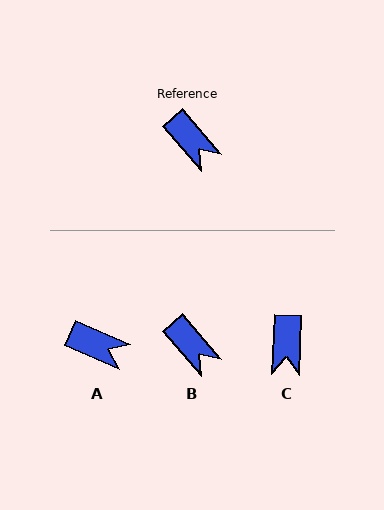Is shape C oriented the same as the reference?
No, it is off by about 43 degrees.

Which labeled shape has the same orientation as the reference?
B.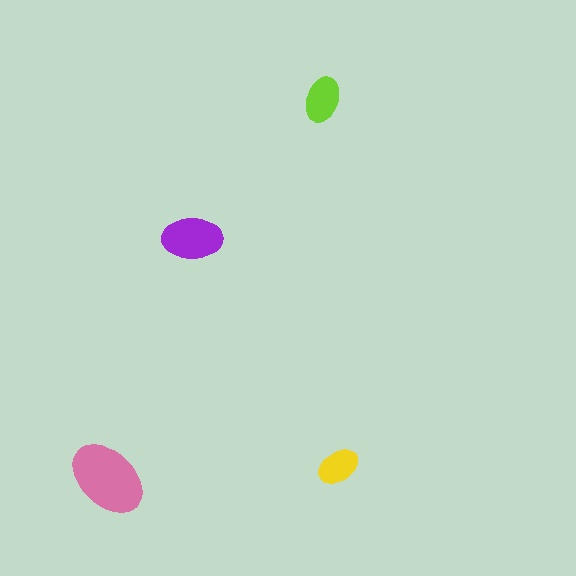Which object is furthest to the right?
The yellow ellipse is rightmost.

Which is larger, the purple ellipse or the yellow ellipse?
The purple one.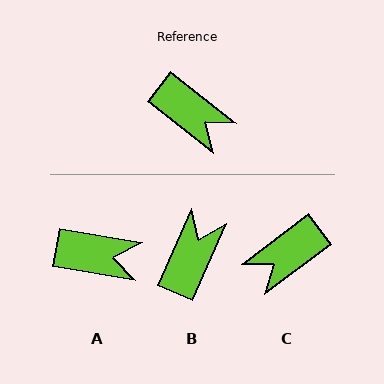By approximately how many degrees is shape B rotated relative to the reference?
Approximately 105 degrees counter-clockwise.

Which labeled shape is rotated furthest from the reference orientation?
B, about 105 degrees away.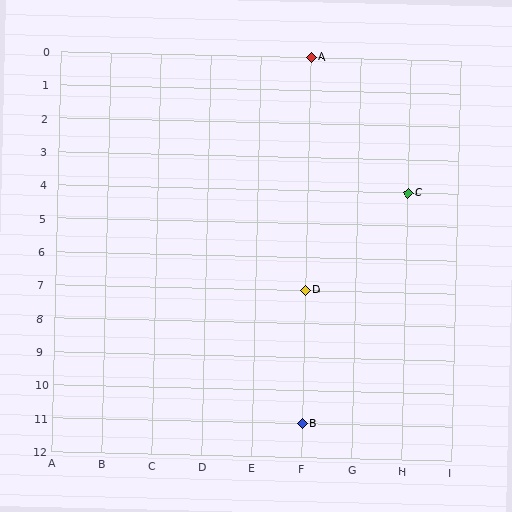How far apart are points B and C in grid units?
Points B and C are 2 columns and 7 rows apart (about 7.3 grid units diagonally).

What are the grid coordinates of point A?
Point A is at grid coordinates (F, 0).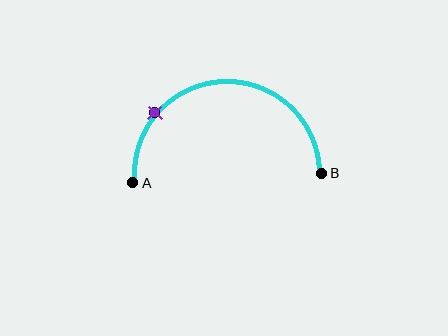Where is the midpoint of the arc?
The arc midpoint is the point on the curve farthest from the straight line joining A and B. It sits above that line.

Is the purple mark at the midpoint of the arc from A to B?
No. The purple mark lies on the arc but is closer to endpoint A. The arc midpoint would be at the point on the curve equidistant along the arc from both A and B.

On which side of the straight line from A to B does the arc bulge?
The arc bulges above the straight line connecting A and B.